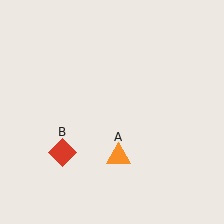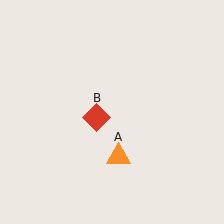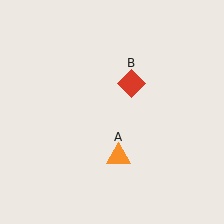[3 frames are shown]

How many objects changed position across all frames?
1 object changed position: red diamond (object B).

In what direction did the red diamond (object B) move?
The red diamond (object B) moved up and to the right.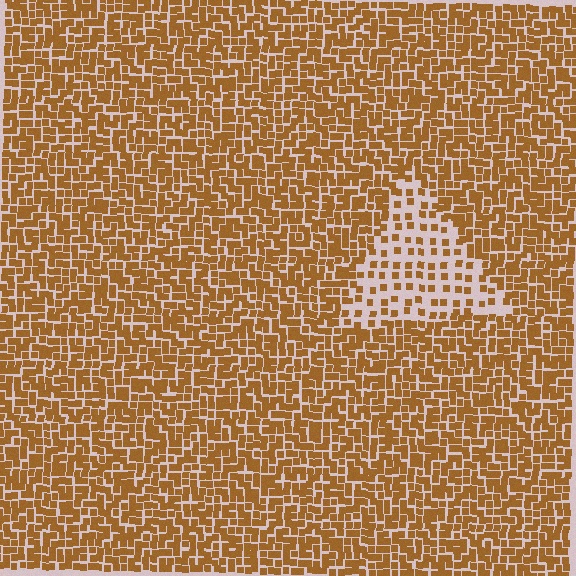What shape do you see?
I see a triangle.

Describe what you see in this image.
The image contains small brown elements arranged at two different densities. A triangle-shaped region is visible where the elements are less densely packed than the surrounding area.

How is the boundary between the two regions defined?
The boundary is defined by a change in element density (approximately 2.5x ratio). All elements are the same color, size, and shape.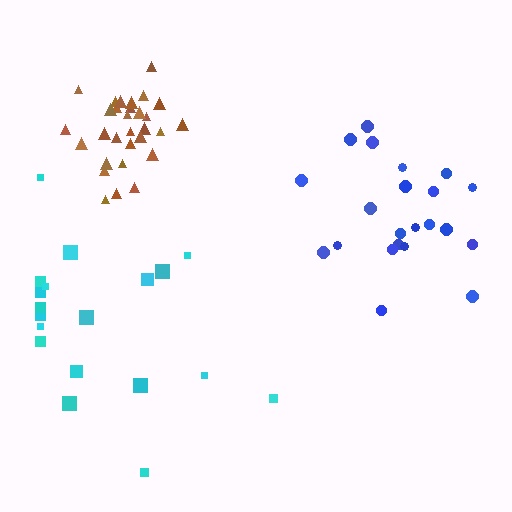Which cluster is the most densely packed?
Brown.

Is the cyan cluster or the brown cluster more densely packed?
Brown.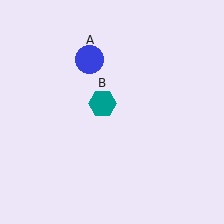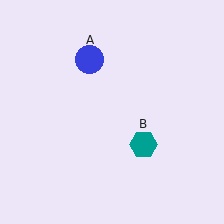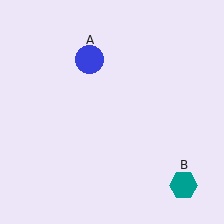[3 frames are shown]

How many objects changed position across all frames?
1 object changed position: teal hexagon (object B).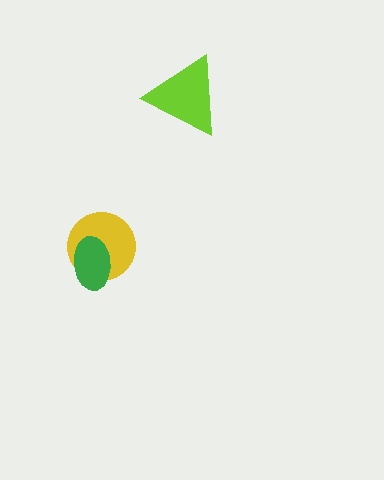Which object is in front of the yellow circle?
The green ellipse is in front of the yellow circle.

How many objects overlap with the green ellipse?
1 object overlaps with the green ellipse.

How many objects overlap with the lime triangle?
0 objects overlap with the lime triangle.